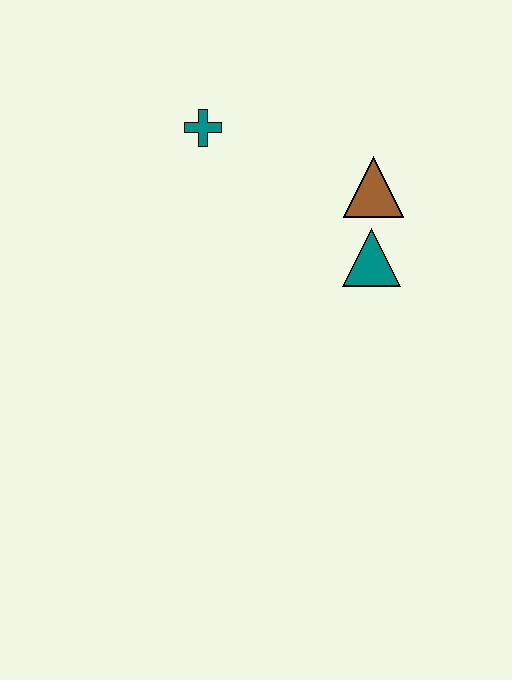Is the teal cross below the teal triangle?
No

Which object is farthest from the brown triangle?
The teal cross is farthest from the brown triangle.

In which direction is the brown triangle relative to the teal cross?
The brown triangle is to the right of the teal cross.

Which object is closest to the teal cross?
The brown triangle is closest to the teal cross.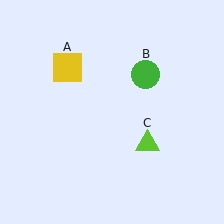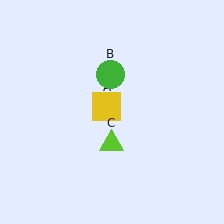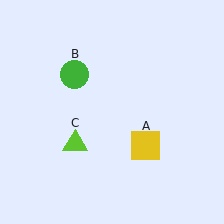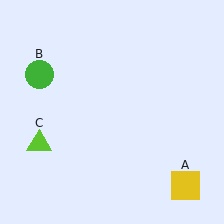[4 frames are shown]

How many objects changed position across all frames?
3 objects changed position: yellow square (object A), green circle (object B), lime triangle (object C).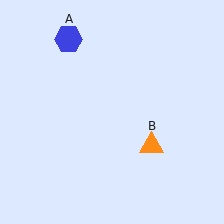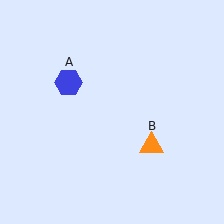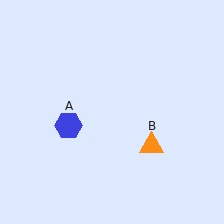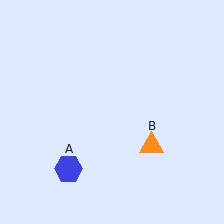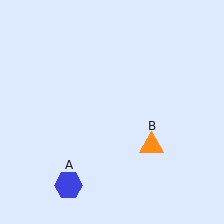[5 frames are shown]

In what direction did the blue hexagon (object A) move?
The blue hexagon (object A) moved down.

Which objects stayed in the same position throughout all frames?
Orange triangle (object B) remained stationary.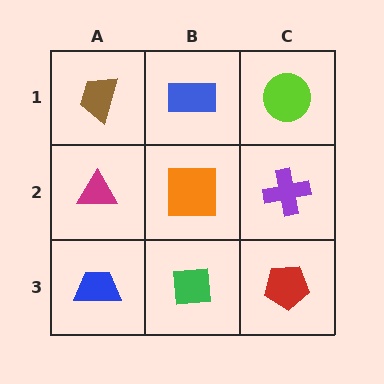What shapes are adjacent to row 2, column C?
A lime circle (row 1, column C), a red pentagon (row 3, column C), an orange square (row 2, column B).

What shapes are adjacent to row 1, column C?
A purple cross (row 2, column C), a blue rectangle (row 1, column B).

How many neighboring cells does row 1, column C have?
2.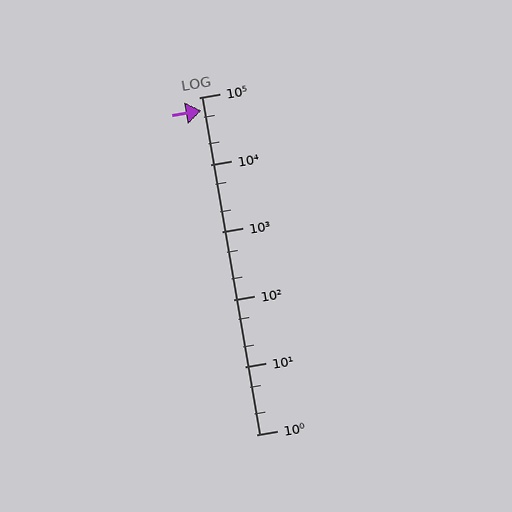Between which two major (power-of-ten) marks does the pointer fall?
The pointer is between 10000 and 100000.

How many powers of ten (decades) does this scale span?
The scale spans 5 decades, from 1 to 100000.